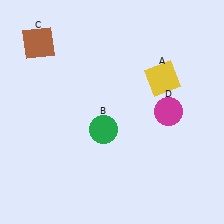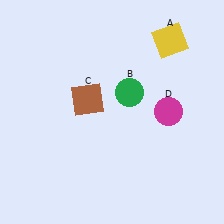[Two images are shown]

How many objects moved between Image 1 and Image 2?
3 objects moved between the two images.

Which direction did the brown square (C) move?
The brown square (C) moved down.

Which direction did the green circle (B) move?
The green circle (B) moved up.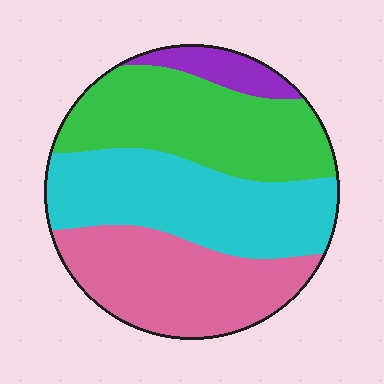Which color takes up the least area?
Purple, at roughly 5%.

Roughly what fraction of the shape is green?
Green covers about 30% of the shape.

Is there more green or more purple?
Green.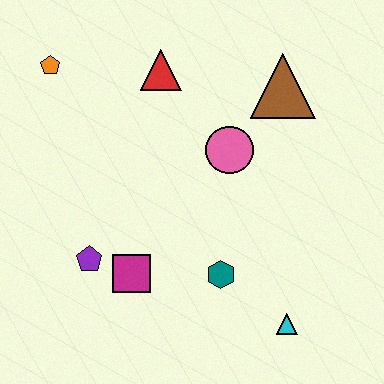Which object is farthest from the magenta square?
The brown triangle is farthest from the magenta square.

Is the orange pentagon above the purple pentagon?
Yes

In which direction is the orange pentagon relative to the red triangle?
The orange pentagon is to the left of the red triangle.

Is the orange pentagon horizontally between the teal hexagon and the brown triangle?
No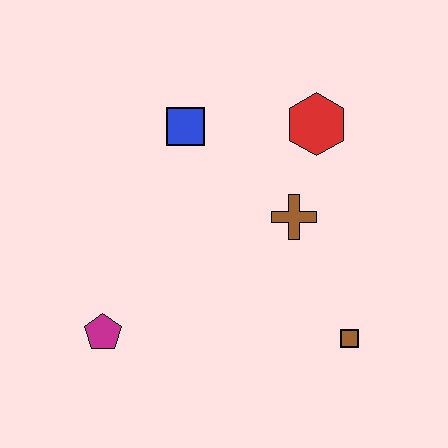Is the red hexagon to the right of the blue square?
Yes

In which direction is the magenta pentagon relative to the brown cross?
The magenta pentagon is to the left of the brown cross.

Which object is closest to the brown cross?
The red hexagon is closest to the brown cross.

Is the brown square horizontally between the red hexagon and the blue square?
No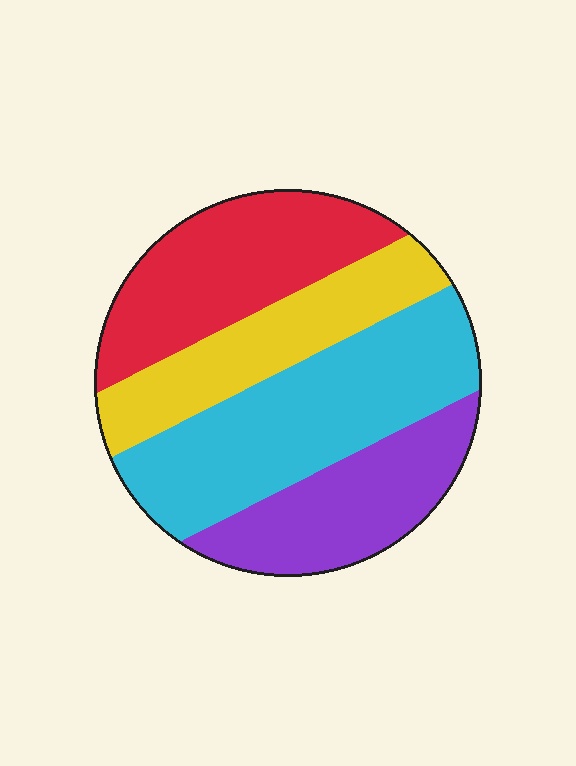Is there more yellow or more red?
Red.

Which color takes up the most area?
Cyan, at roughly 35%.